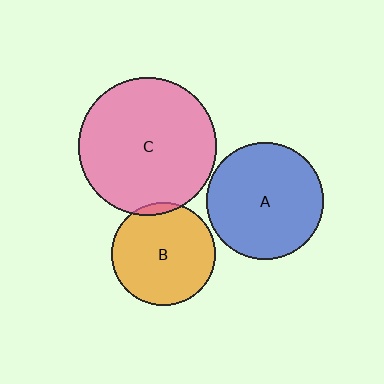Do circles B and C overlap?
Yes.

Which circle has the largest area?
Circle C (pink).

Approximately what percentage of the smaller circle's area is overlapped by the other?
Approximately 5%.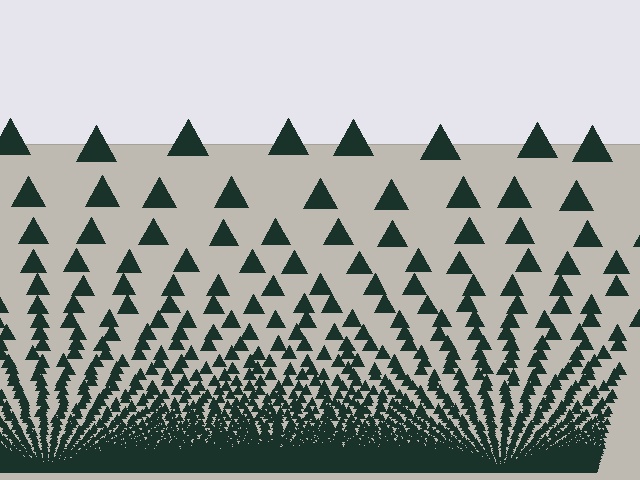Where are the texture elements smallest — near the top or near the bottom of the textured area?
Near the bottom.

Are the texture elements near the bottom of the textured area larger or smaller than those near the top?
Smaller. The gradient is inverted — elements near the bottom are smaller and denser.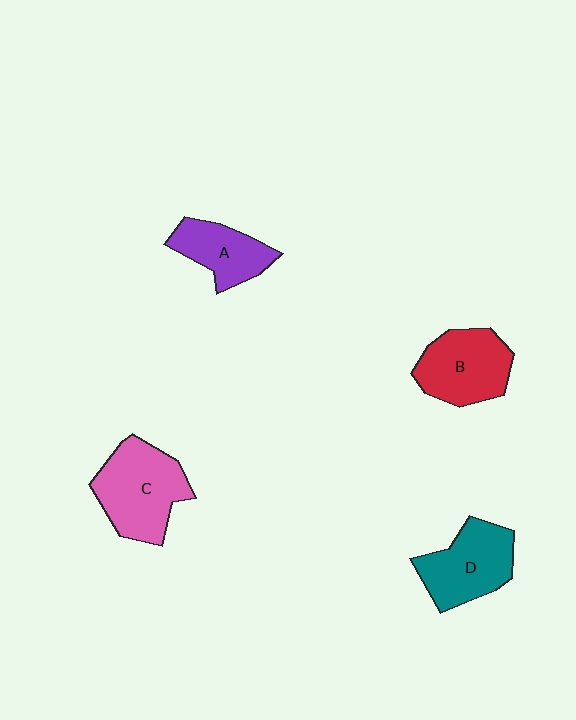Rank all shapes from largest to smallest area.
From largest to smallest: C (pink), D (teal), B (red), A (purple).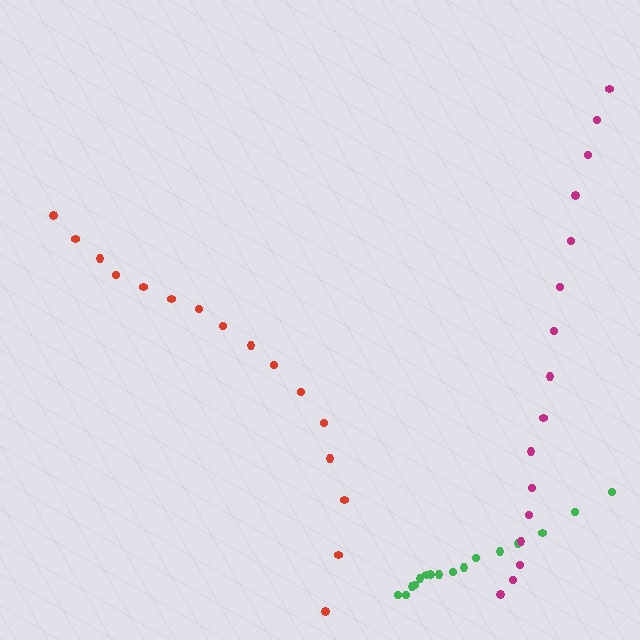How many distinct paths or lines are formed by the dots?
There are 3 distinct paths.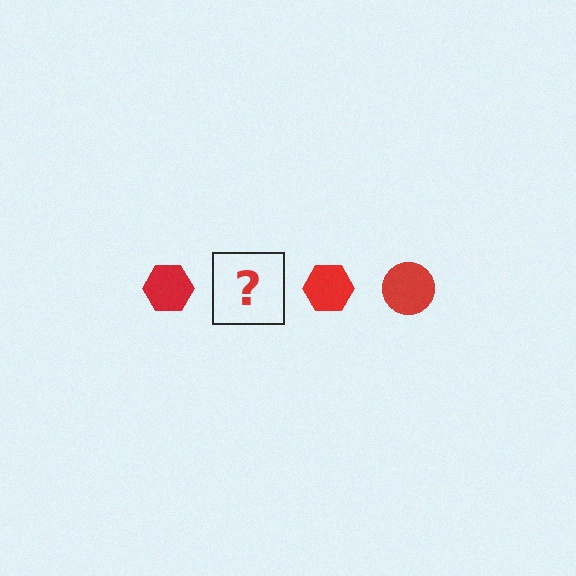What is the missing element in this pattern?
The missing element is a red circle.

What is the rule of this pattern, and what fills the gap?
The rule is that the pattern cycles through hexagon, circle shapes in red. The gap should be filled with a red circle.